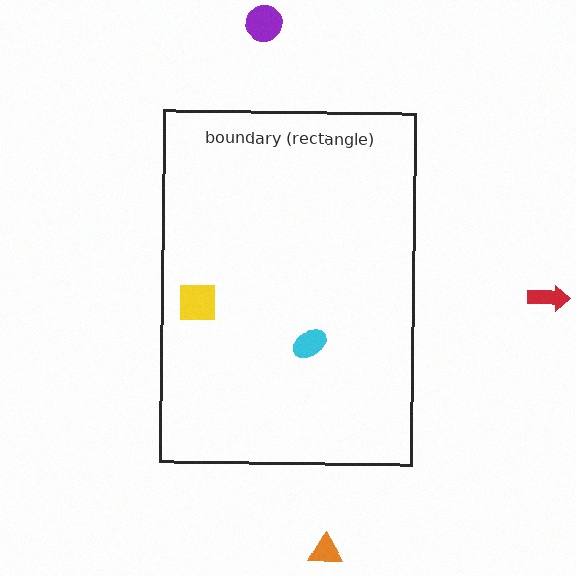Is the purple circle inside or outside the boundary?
Outside.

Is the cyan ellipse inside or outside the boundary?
Inside.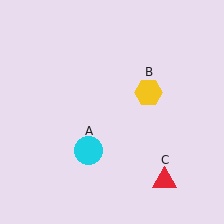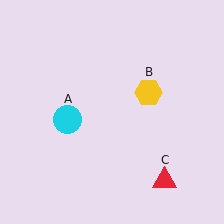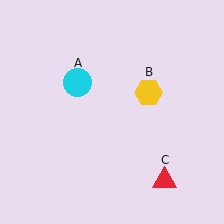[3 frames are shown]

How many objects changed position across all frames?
1 object changed position: cyan circle (object A).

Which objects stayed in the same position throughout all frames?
Yellow hexagon (object B) and red triangle (object C) remained stationary.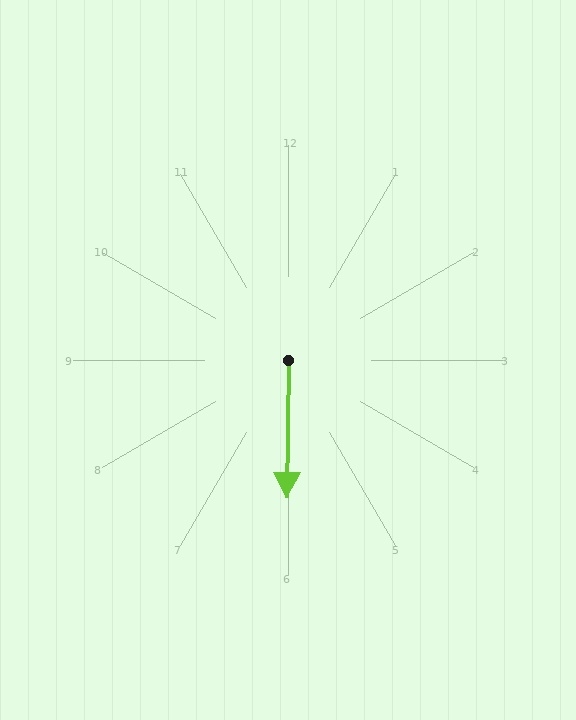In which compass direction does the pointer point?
South.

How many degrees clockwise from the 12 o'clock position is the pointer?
Approximately 181 degrees.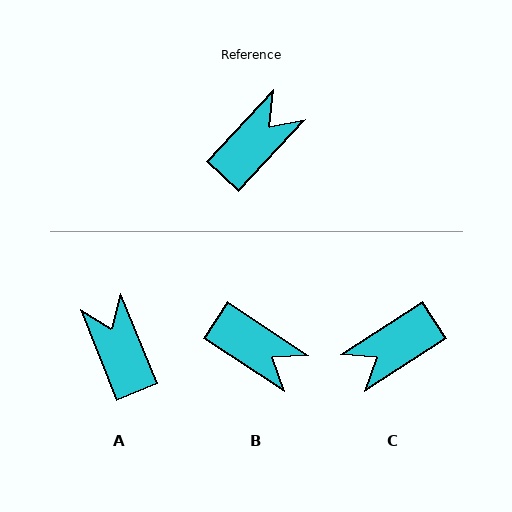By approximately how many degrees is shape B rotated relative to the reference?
Approximately 80 degrees clockwise.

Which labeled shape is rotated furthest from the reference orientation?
C, about 166 degrees away.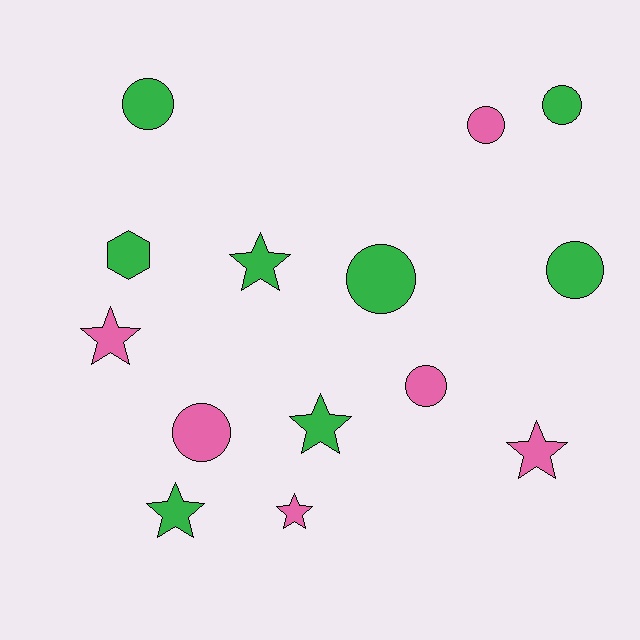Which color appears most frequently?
Green, with 8 objects.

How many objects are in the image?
There are 14 objects.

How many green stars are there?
There are 3 green stars.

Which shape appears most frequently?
Circle, with 7 objects.